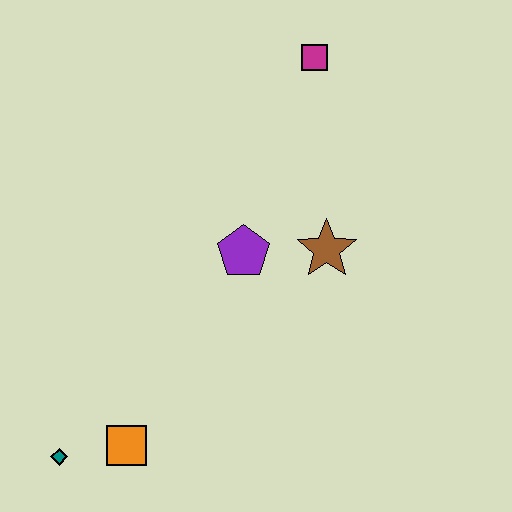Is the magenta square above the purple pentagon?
Yes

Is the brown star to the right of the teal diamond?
Yes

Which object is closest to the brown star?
The purple pentagon is closest to the brown star.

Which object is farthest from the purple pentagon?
The teal diamond is farthest from the purple pentagon.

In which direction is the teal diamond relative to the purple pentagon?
The teal diamond is below the purple pentagon.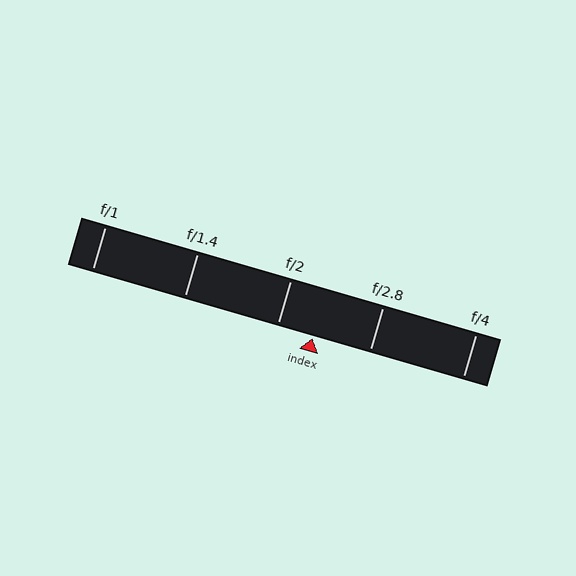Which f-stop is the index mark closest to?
The index mark is closest to f/2.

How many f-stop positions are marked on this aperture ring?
There are 5 f-stop positions marked.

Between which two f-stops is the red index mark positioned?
The index mark is between f/2 and f/2.8.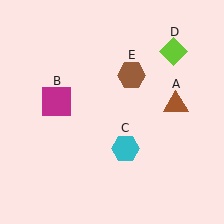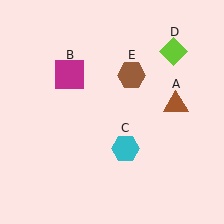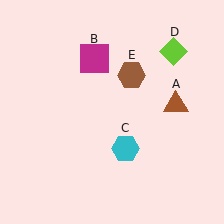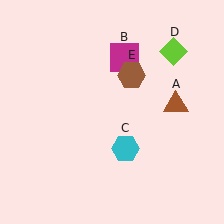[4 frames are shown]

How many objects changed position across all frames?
1 object changed position: magenta square (object B).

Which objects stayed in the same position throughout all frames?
Brown triangle (object A) and cyan hexagon (object C) and lime diamond (object D) and brown hexagon (object E) remained stationary.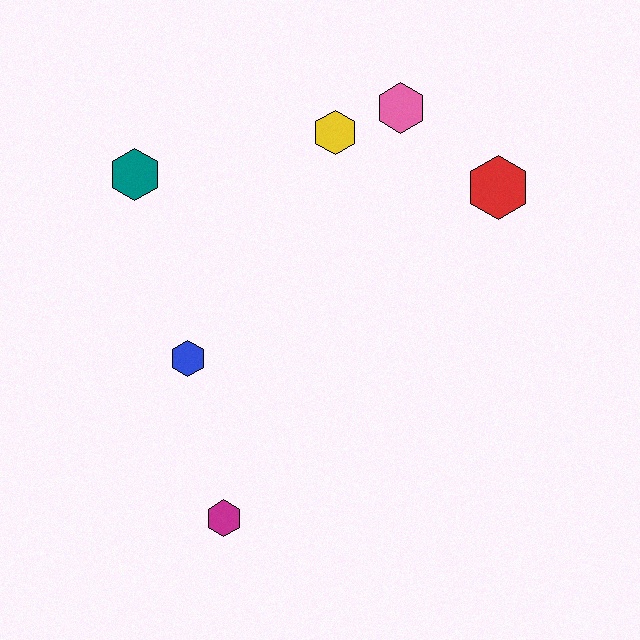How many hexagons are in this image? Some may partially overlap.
There are 6 hexagons.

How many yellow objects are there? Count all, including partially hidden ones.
There is 1 yellow object.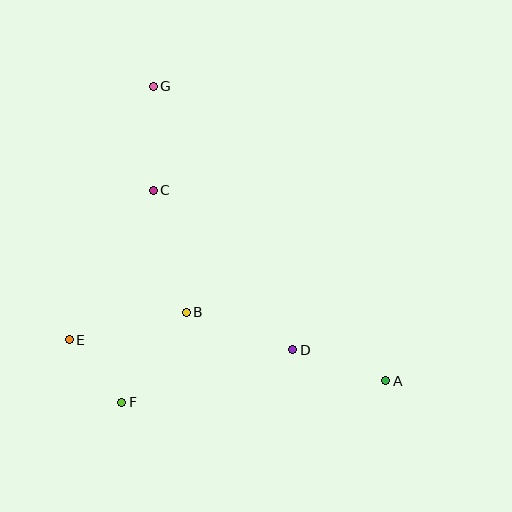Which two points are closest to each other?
Points E and F are closest to each other.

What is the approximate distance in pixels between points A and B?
The distance between A and B is approximately 211 pixels.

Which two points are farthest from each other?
Points A and G are farthest from each other.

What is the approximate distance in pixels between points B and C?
The distance between B and C is approximately 126 pixels.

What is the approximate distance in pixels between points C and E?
The distance between C and E is approximately 171 pixels.